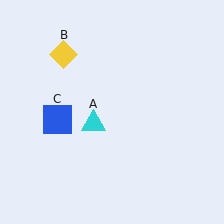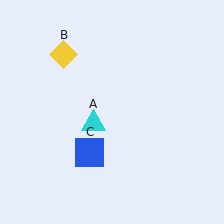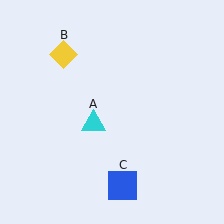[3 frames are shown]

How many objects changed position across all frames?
1 object changed position: blue square (object C).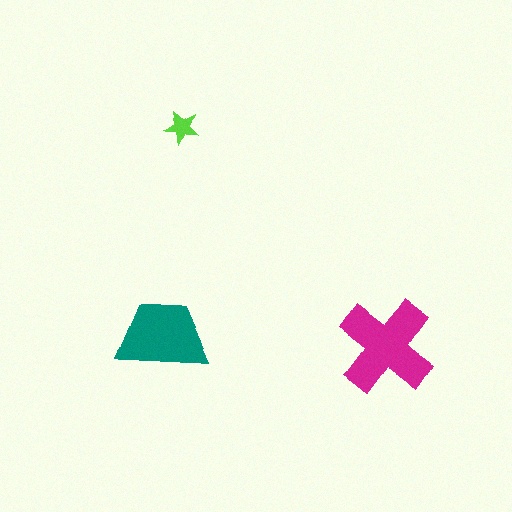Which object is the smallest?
The lime star.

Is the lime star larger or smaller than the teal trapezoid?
Smaller.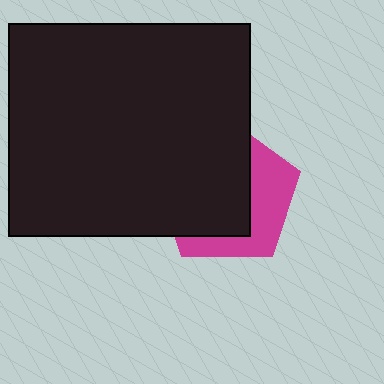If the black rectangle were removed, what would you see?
You would see the complete magenta pentagon.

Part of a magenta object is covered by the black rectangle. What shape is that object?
It is a pentagon.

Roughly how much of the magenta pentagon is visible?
A small part of it is visible (roughly 38%).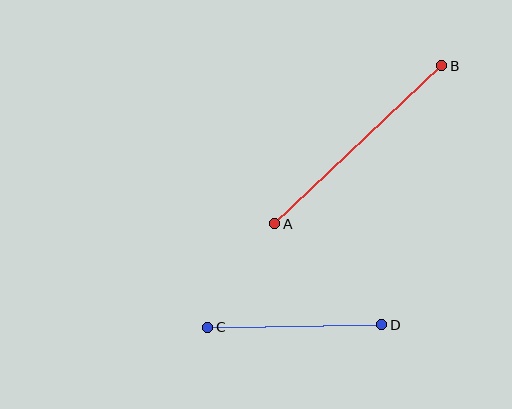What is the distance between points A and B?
The distance is approximately 230 pixels.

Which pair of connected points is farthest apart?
Points A and B are farthest apart.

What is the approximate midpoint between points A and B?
The midpoint is at approximately (358, 145) pixels.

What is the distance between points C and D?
The distance is approximately 174 pixels.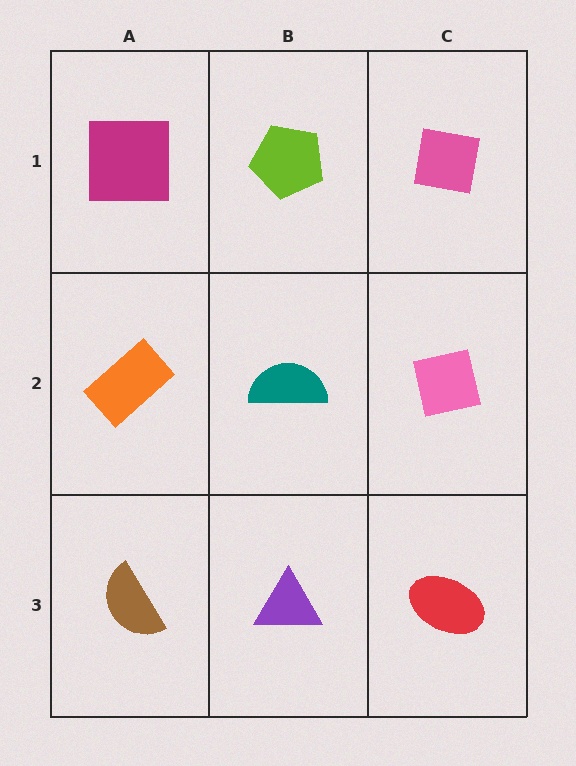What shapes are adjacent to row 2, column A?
A magenta square (row 1, column A), a brown semicircle (row 3, column A), a teal semicircle (row 2, column B).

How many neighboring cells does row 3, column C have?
2.